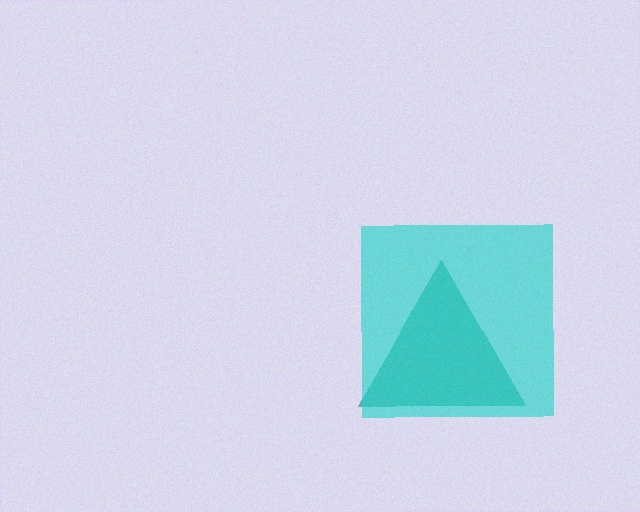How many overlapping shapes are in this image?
There are 2 overlapping shapes in the image.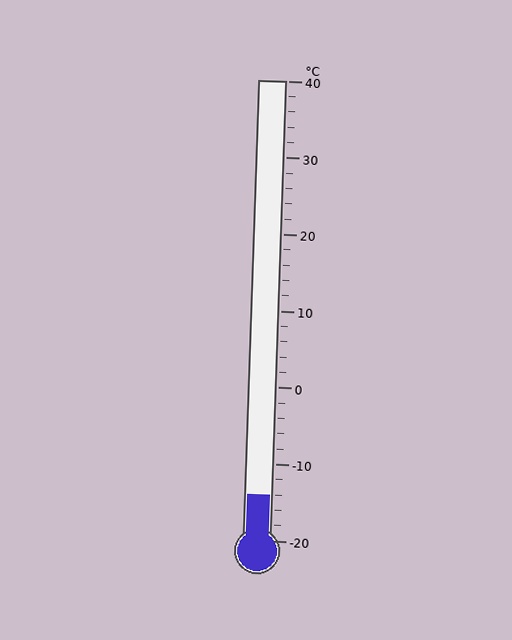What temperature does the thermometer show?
The thermometer shows approximately -14°C.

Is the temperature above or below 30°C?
The temperature is below 30°C.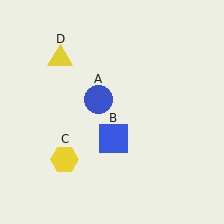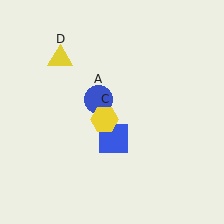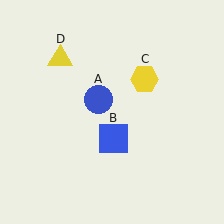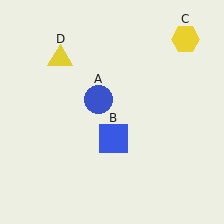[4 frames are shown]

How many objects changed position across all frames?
1 object changed position: yellow hexagon (object C).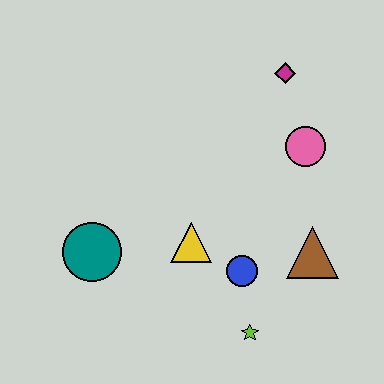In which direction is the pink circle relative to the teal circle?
The pink circle is to the right of the teal circle.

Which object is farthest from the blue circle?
The magenta diamond is farthest from the blue circle.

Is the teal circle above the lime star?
Yes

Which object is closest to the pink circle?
The magenta diamond is closest to the pink circle.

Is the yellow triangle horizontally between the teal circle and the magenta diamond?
Yes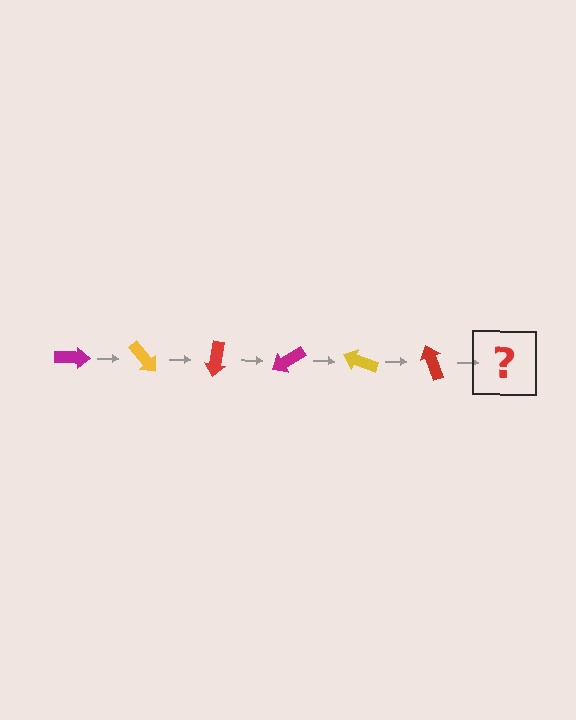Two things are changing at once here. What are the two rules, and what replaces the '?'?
The two rules are that it rotates 50 degrees each step and the color cycles through magenta, yellow, and red. The '?' should be a magenta arrow, rotated 300 degrees from the start.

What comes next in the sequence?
The next element should be a magenta arrow, rotated 300 degrees from the start.